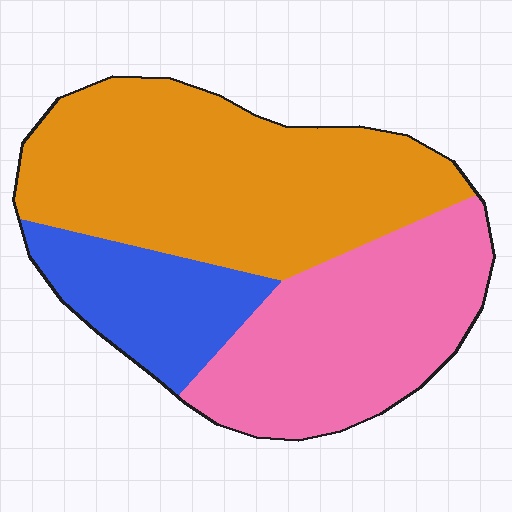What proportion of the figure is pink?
Pink takes up about one third (1/3) of the figure.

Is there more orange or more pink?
Orange.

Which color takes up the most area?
Orange, at roughly 50%.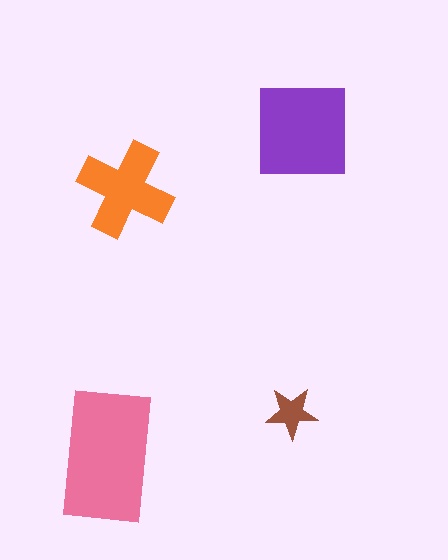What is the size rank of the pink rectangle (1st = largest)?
1st.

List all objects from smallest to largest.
The brown star, the orange cross, the purple square, the pink rectangle.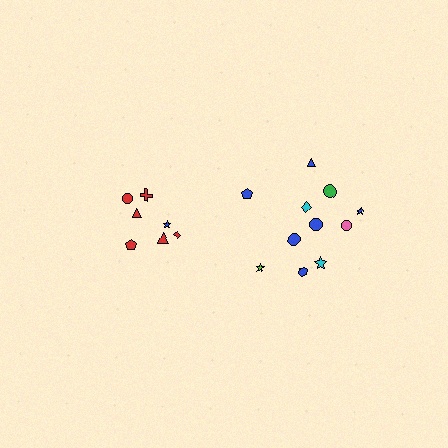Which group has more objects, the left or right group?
The right group.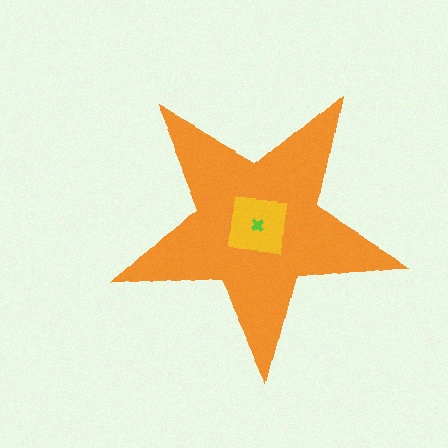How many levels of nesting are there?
3.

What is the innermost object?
The lime cross.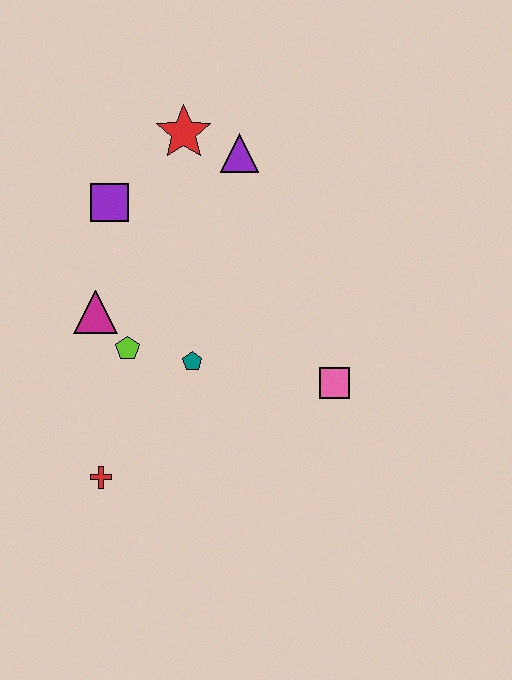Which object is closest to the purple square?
The red star is closest to the purple square.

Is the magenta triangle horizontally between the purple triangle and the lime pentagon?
No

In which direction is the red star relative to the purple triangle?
The red star is to the left of the purple triangle.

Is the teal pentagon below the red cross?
No